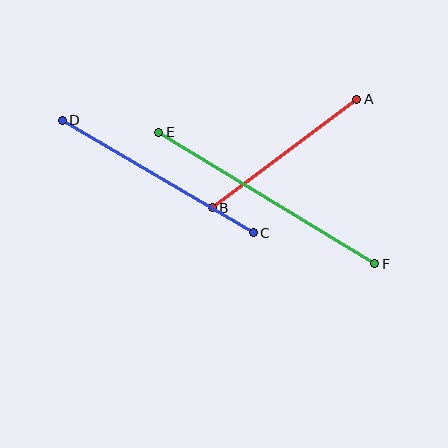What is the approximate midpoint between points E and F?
The midpoint is at approximately (267, 198) pixels.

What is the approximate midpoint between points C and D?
The midpoint is at approximately (158, 177) pixels.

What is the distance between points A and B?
The distance is approximately 181 pixels.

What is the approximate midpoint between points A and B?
The midpoint is at approximately (284, 153) pixels.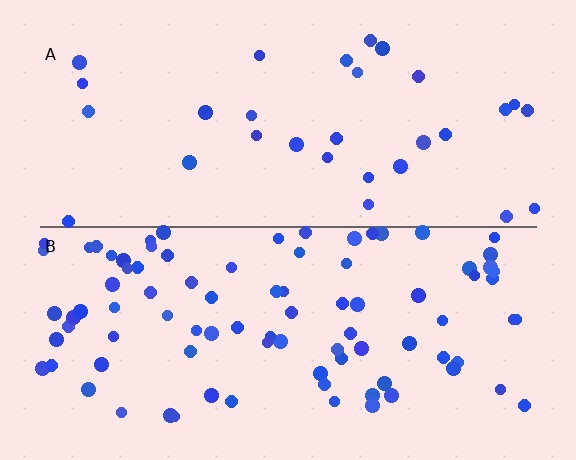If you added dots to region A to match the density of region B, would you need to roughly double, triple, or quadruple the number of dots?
Approximately triple.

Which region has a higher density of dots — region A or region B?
B (the bottom).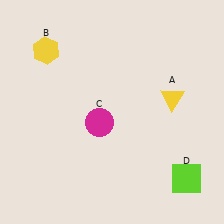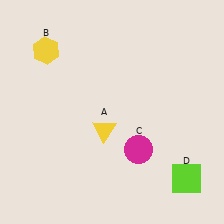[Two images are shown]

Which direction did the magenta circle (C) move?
The magenta circle (C) moved right.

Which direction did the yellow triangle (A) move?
The yellow triangle (A) moved left.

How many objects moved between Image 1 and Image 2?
2 objects moved between the two images.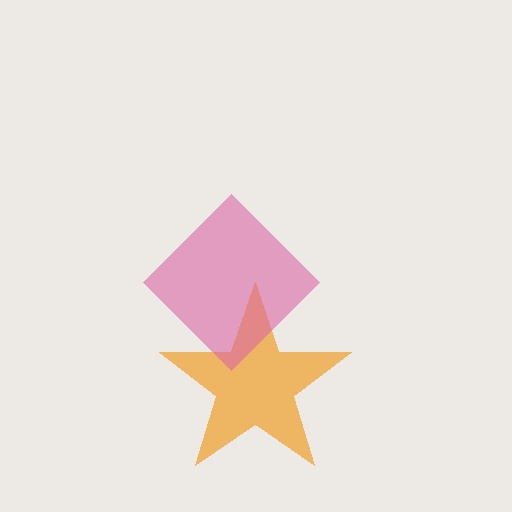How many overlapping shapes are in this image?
There are 2 overlapping shapes in the image.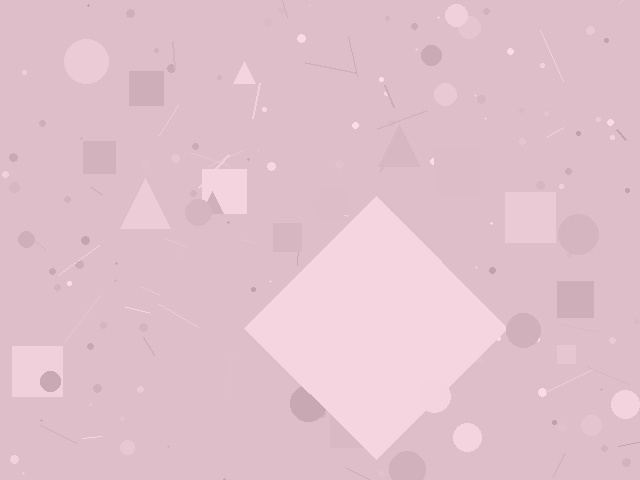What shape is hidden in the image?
A diamond is hidden in the image.